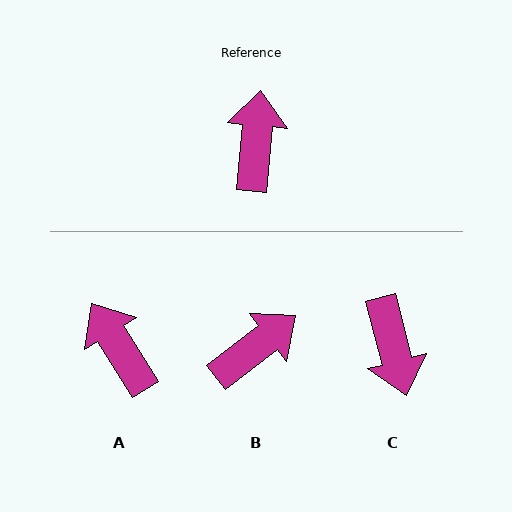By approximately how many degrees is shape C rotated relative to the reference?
Approximately 160 degrees clockwise.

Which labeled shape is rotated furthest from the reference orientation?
C, about 160 degrees away.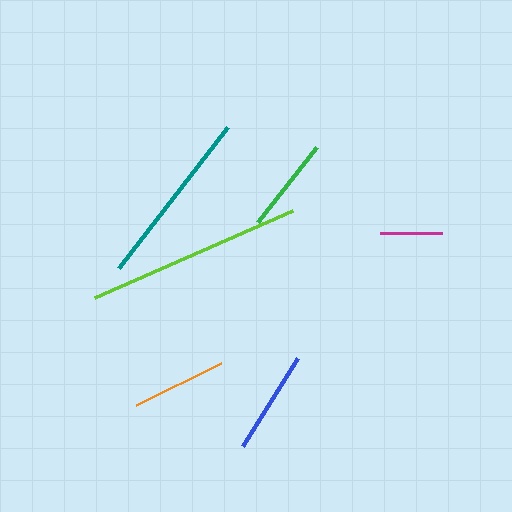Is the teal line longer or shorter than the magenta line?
The teal line is longer than the magenta line.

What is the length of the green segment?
The green segment is approximately 95 pixels long.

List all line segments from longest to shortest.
From longest to shortest: lime, teal, blue, green, orange, magenta.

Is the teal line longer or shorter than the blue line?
The teal line is longer than the blue line.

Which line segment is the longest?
The lime line is the longest at approximately 216 pixels.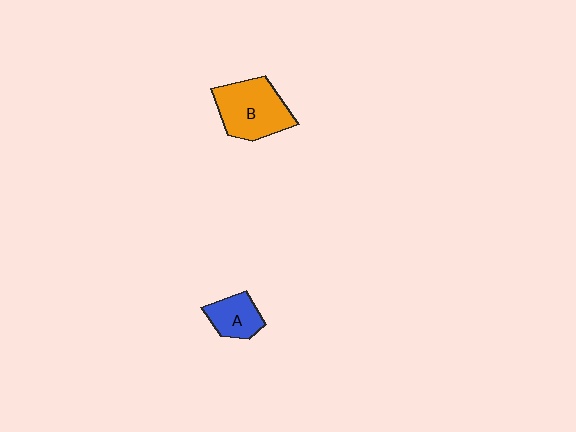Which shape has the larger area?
Shape B (orange).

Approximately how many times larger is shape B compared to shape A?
Approximately 1.9 times.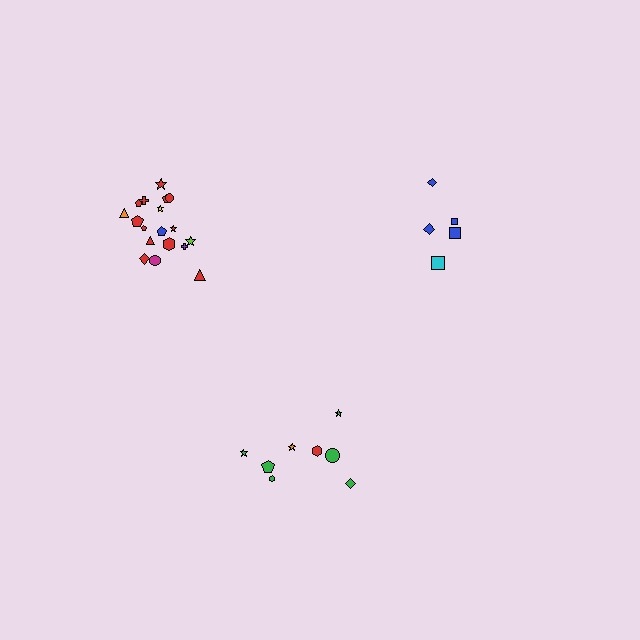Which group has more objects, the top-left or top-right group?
The top-left group.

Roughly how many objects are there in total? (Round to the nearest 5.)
Roughly 30 objects in total.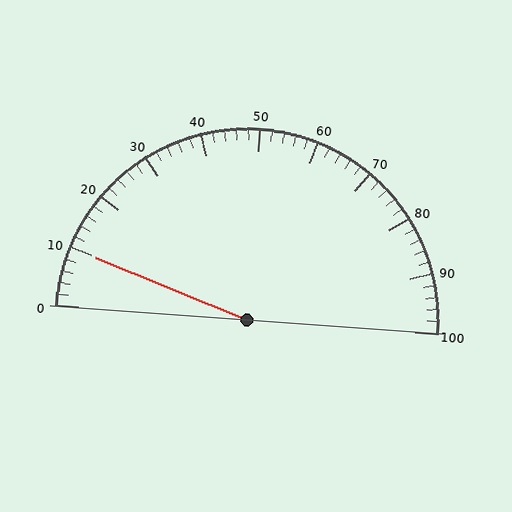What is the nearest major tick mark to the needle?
The nearest major tick mark is 10.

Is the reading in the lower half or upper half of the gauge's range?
The reading is in the lower half of the range (0 to 100).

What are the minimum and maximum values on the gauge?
The gauge ranges from 0 to 100.